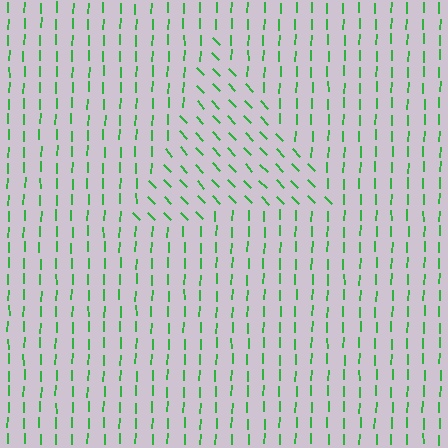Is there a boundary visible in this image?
Yes, there is a texture boundary formed by a change in line orientation.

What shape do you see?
I see a triangle.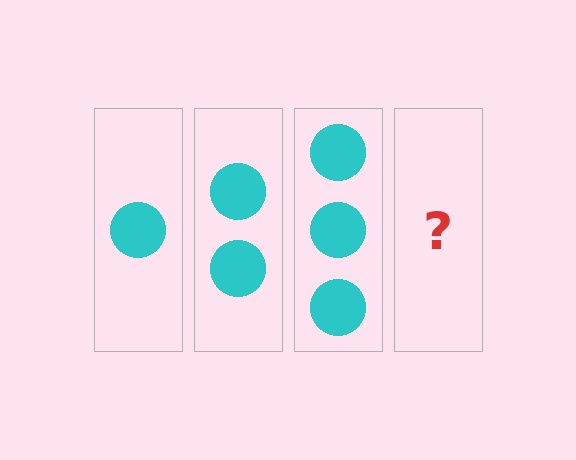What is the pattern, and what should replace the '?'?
The pattern is that each step adds one more circle. The '?' should be 4 circles.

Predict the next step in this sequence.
The next step is 4 circles.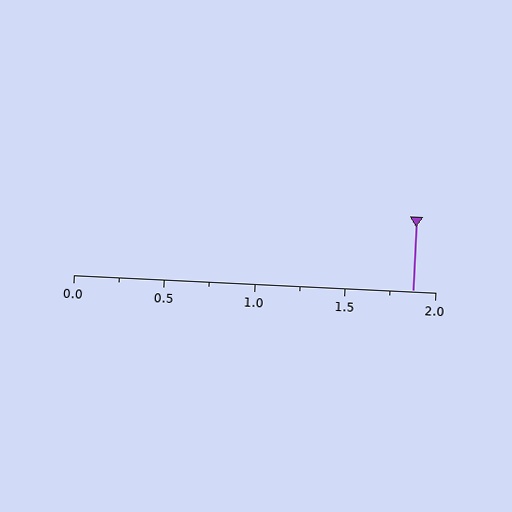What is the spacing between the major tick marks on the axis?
The major ticks are spaced 0.5 apart.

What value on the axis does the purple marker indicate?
The marker indicates approximately 1.88.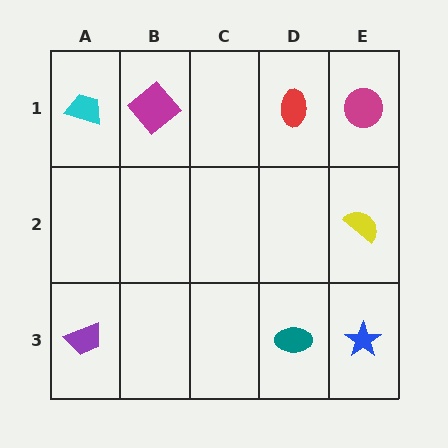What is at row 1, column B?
A magenta diamond.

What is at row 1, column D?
A red ellipse.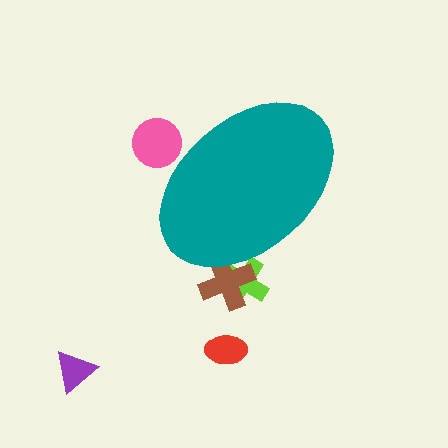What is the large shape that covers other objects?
A teal ellipse.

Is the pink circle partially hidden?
Yes, the pink circle is partially hidden behind the teal ellipse.